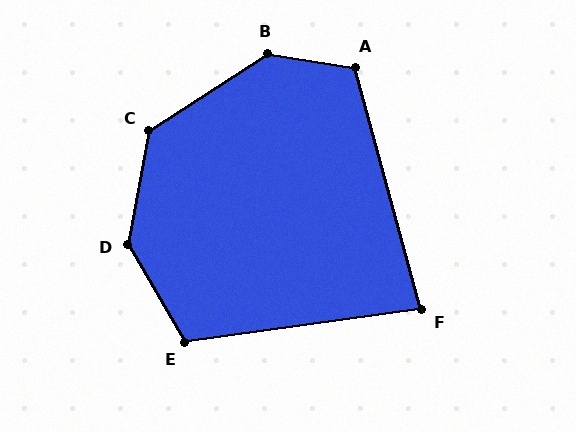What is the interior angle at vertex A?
Approximately 114 degrees (obtuse).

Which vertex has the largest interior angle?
D, at approximately 139 degrees.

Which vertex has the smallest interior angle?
F, at approximately 83 degrees.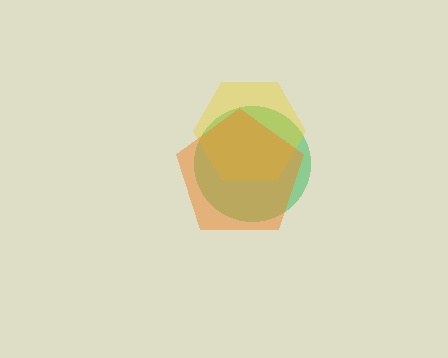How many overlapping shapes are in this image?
There are 3 overlapping shapes in the image.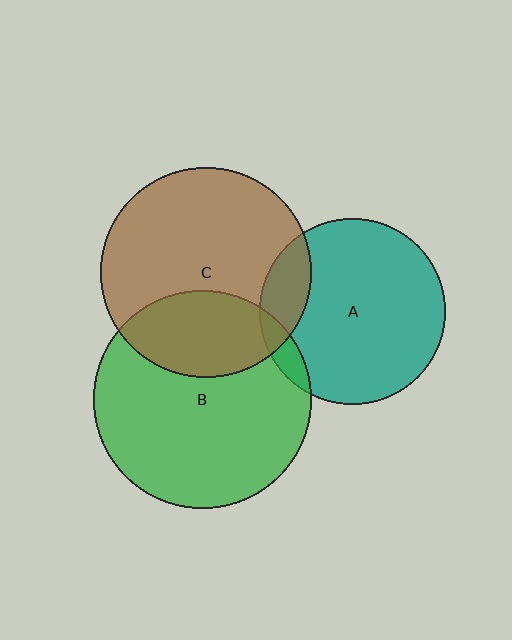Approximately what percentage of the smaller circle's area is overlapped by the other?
Approximately 30%.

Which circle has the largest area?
Circle B (green).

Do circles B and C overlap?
Yes.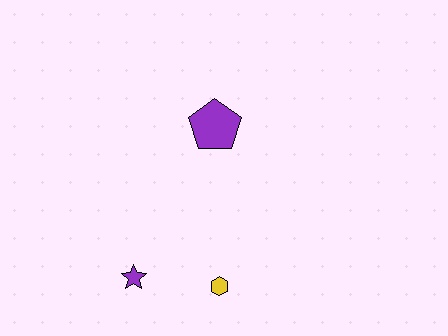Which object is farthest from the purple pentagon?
The purple star is farthest from the purple pentagon.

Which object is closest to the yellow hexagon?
The purple star is closest to the yellow hexagon.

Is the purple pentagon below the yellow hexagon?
No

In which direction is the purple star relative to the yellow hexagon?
The purple star is to the left of the yellow hexagon.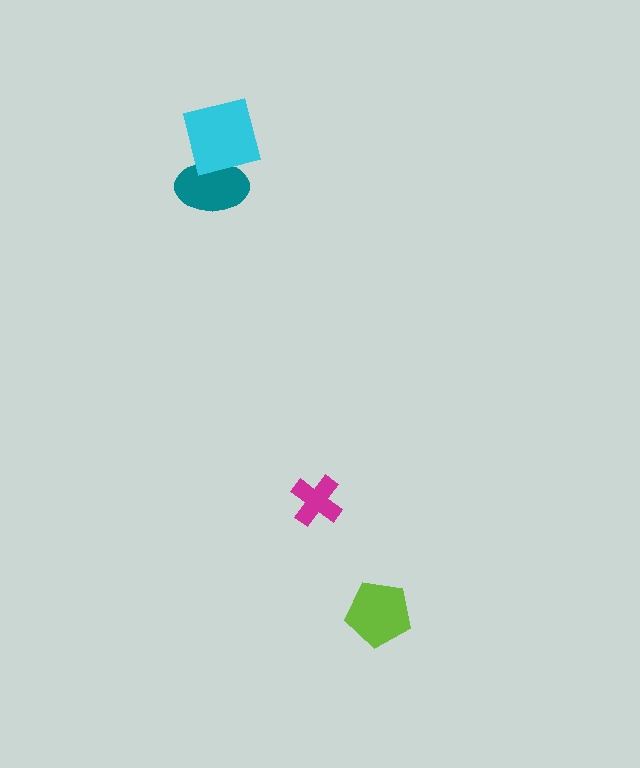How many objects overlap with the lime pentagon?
0 objects overlap with the lime pentagon.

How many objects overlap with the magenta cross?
0 objects overlap with the magenta cross.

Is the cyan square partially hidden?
No, no other shape covers it.